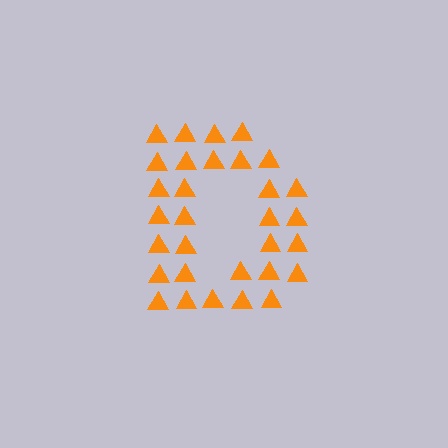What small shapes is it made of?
It is made of small triangles.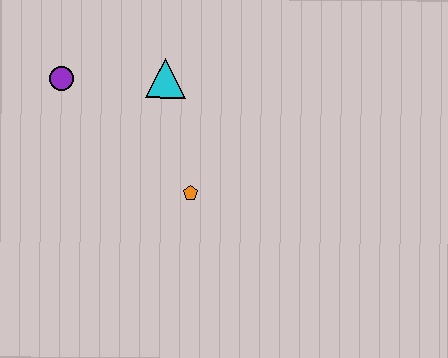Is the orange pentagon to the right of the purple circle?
Yes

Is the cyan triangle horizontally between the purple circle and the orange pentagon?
Yes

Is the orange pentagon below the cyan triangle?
Yes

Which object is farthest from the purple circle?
The orange pentagon is farthest from the purple circle.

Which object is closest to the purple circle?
The cyan triangle is closest to the purple circle.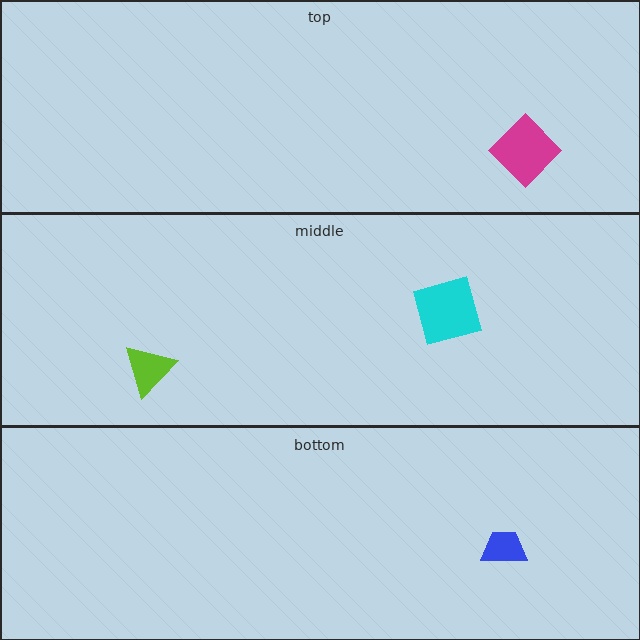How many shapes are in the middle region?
2.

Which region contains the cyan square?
The middle region.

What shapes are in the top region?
The magenta diamond.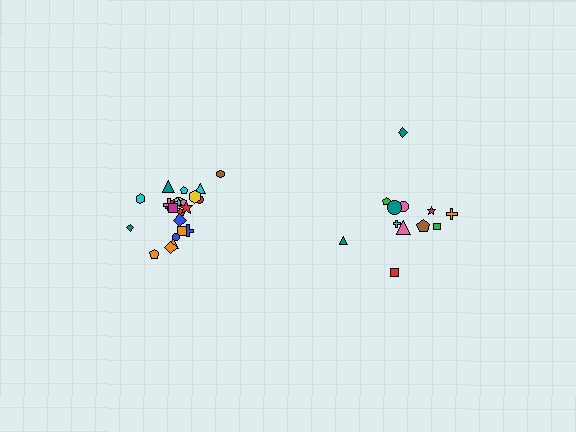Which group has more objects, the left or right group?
The left group.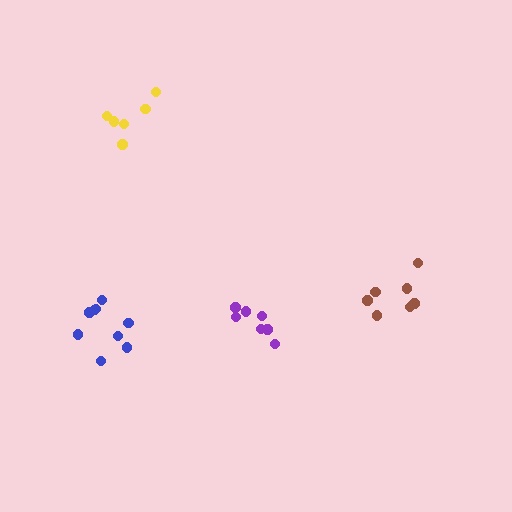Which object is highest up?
The yellow cluster is topmost.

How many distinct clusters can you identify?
There are 4 distinct clusters.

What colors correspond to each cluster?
The clusters are colored: blue, purple, brown, yellow.